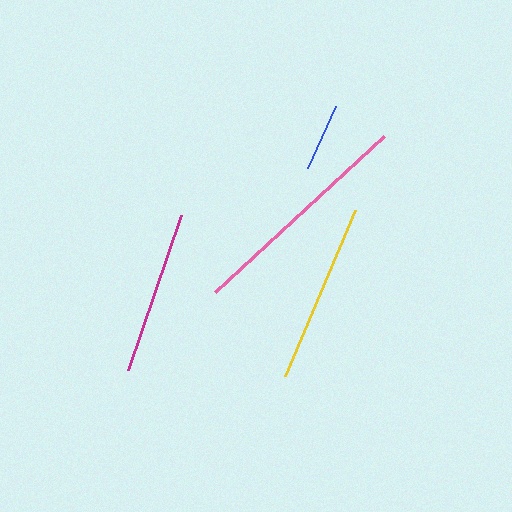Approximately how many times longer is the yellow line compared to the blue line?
The yellow line is approximately 2.6 times the length of the blue line.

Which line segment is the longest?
The pink line is the longest at approximately 230 pixels.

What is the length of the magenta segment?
The magenta segment is approximately 164 pixels long.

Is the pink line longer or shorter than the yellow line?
The pink line is longer than the yellow line.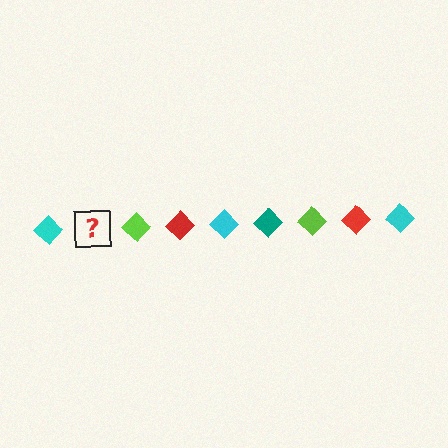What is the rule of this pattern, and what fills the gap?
The rule is that the pattern cycles through cyan, teal, lime, red diamonds. The gap should be filled with a teal diamond.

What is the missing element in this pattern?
The missing element is a teal diamond.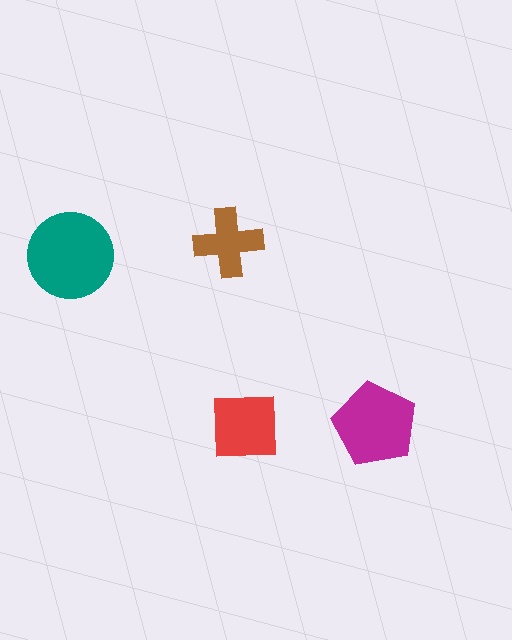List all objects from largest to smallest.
The teal circle, the magenta pentagon, the red square, the brown cross.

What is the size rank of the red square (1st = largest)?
3rd.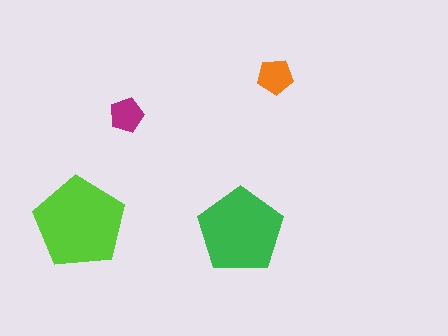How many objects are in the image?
There are 4 objects in the image.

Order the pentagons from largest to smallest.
the lime one, the green one, the orange one, the magenta one.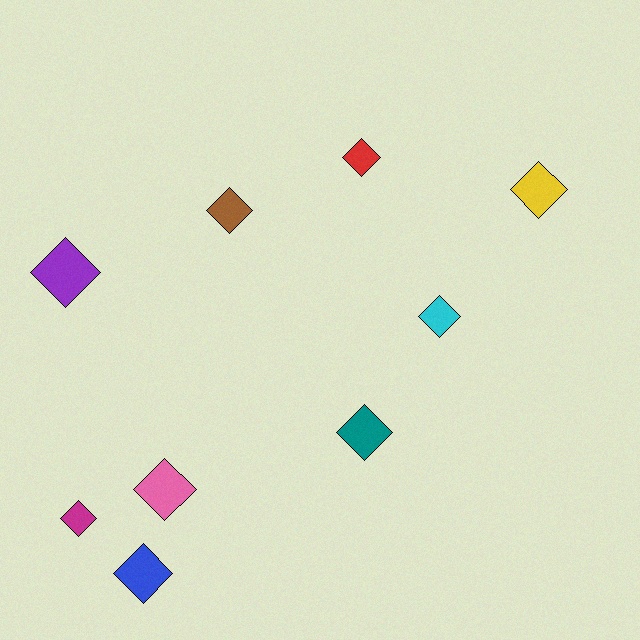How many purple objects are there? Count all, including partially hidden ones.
There is 1 purple object.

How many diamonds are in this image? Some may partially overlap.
There are 9 diamonds.